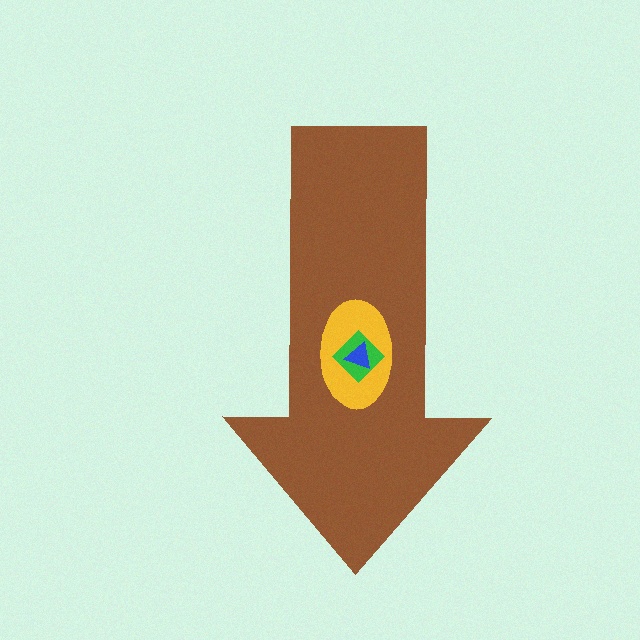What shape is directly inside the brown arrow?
The yellow ellipse.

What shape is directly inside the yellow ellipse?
The green diamond.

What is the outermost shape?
The brown arrow.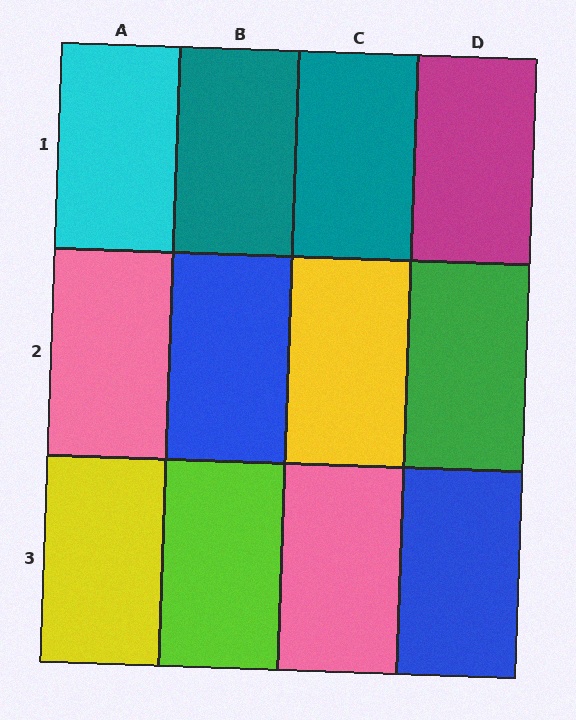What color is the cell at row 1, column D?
Magenta.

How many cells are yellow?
2 cells are yellow.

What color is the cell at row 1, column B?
Teal.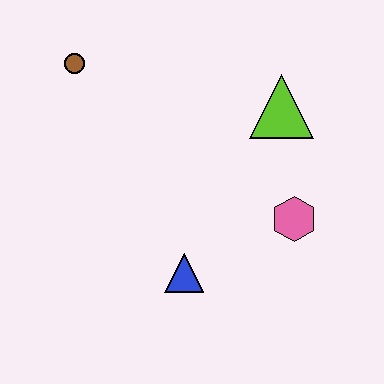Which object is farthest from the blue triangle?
The brown circle is farthest from the blue triangle.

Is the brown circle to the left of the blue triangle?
Yes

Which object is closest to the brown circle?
The lime triangle is closest to the brown circle.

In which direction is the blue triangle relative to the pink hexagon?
The blue triangle is to the left of the pink hexagon.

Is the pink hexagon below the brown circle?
Yes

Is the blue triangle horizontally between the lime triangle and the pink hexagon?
No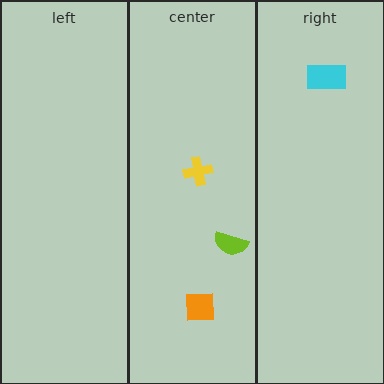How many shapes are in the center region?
3.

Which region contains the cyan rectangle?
The right region.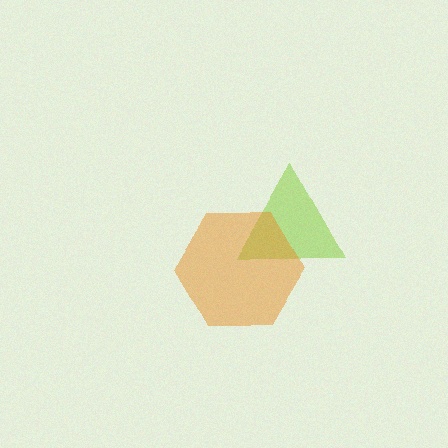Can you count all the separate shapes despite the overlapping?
Yes, there are 2 separate shapes.